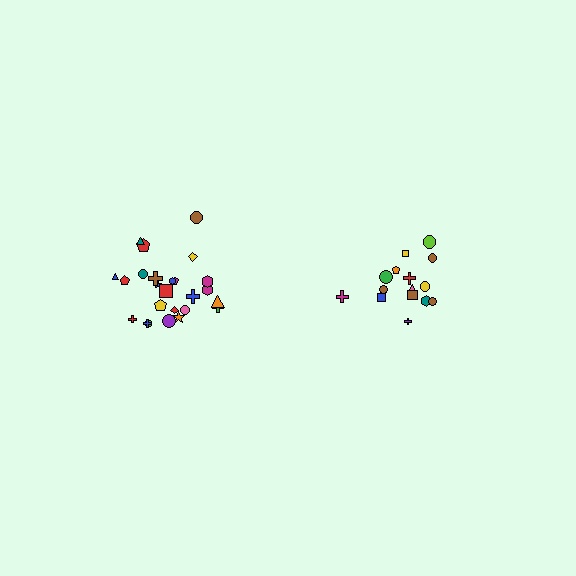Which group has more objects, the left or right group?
The left group.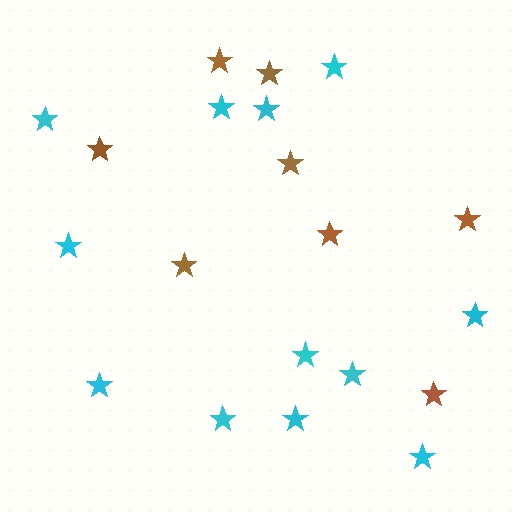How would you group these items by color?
There are 2 groups: one group of cyan stars (12) and one group of brown stars (8).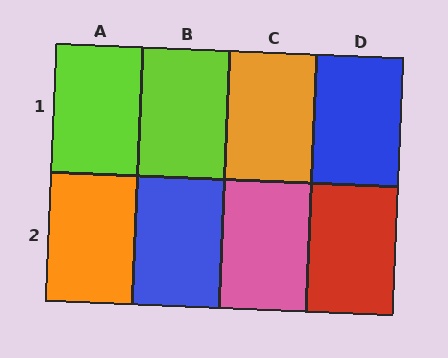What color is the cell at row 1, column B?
Lime.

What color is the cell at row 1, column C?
Orange.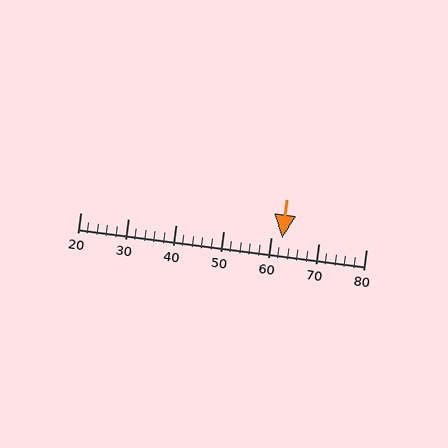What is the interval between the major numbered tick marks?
The major tick marks are spaced 10 units apart.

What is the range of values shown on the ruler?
The ruler shows values from 20 to 80.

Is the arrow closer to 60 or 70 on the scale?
The arrow is closer to 60.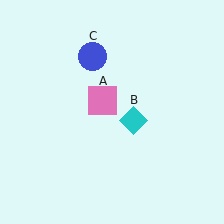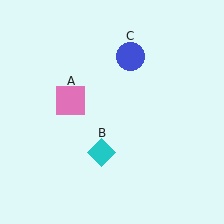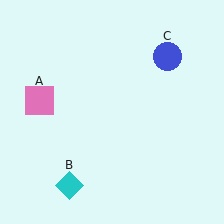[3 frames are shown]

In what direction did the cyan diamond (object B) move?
The cyan diamond (object B) moved down and to the left.